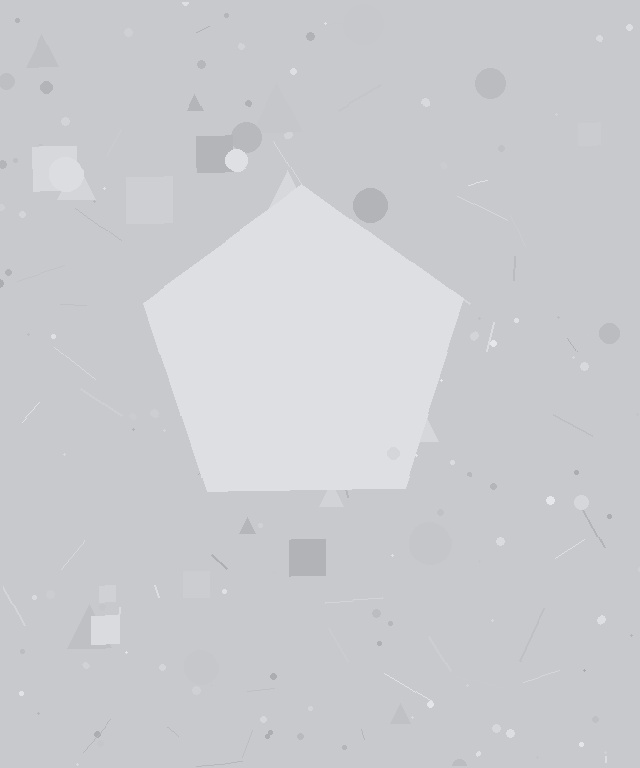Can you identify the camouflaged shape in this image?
The camouflaged shape is a pentagon.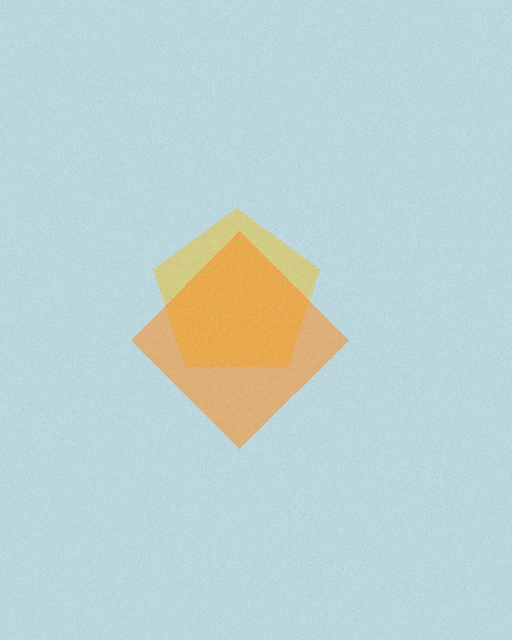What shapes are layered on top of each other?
The layered shapes are: a yellow pentagon, an orange diamond.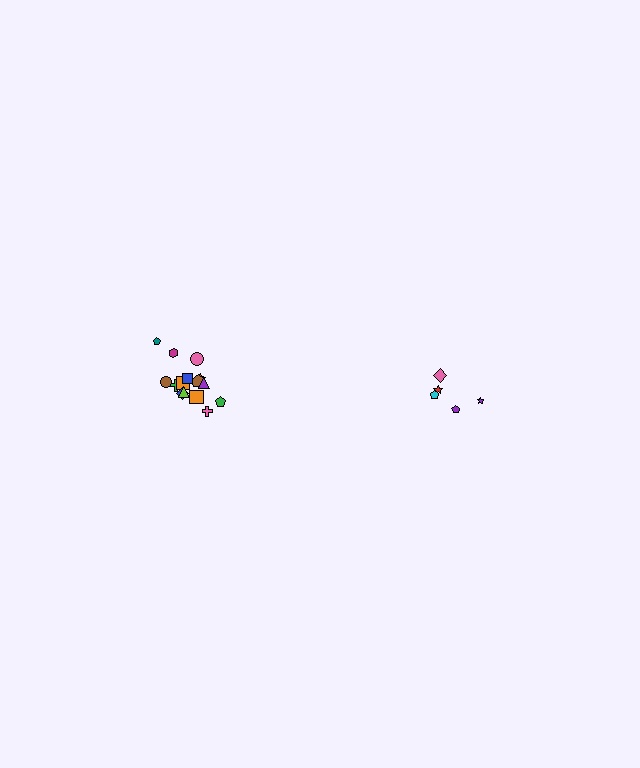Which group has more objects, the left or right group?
The left group.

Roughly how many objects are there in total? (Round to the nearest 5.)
Roughly 20 objects in total.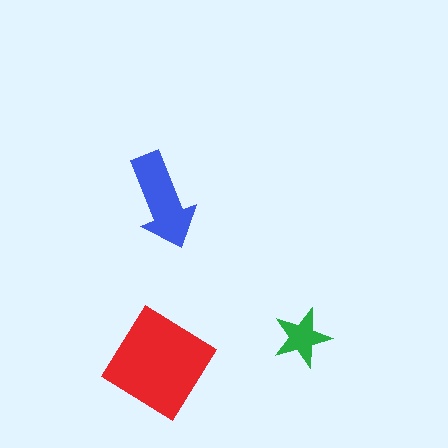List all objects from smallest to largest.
The green star, the blue arrow, the red diamond.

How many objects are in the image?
There are 3 objects in the image.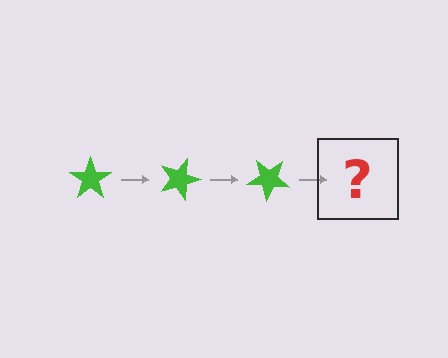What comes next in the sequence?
The next element should be a green star rotated 60 degrees.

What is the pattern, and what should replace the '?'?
The pattern is that the star rotates 20 degrees each step. The '?' should be a green star rotated 60 degrees.